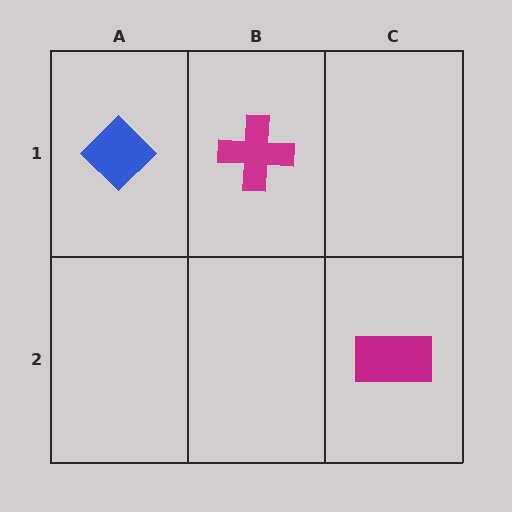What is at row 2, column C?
A magenta rectangle.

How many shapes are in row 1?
2 shapes.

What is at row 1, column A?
A blue diamond.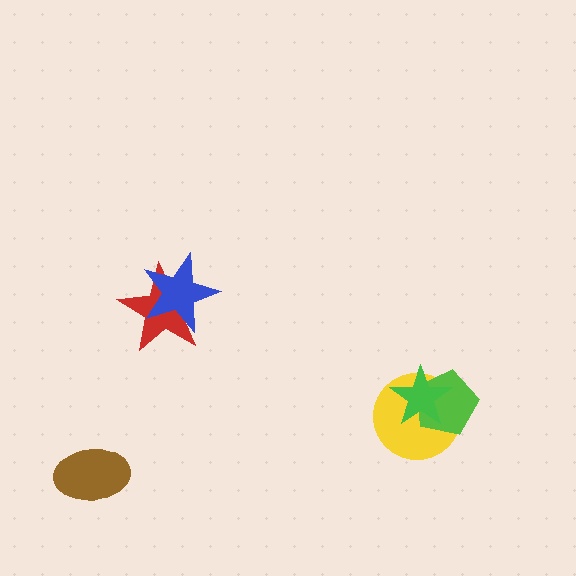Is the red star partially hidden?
Yes, it is partially covered by another shape.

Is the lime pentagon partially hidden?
Yes, it is partially covered by another shape.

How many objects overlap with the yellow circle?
2 objects overlap with the yellow circle.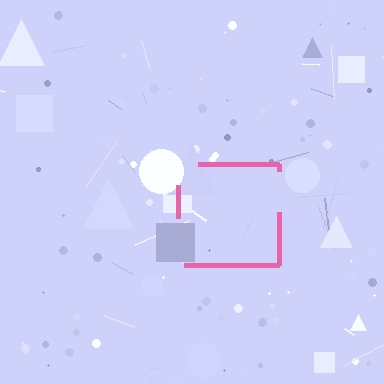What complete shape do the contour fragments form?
The contour fragments form a square.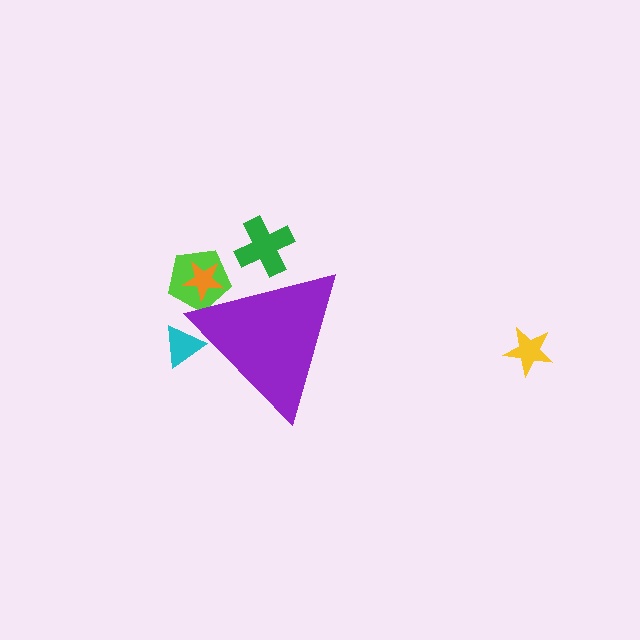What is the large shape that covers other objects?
A purple triangle.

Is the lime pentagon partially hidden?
Yes, the lime pentagon is partially hidden behind the purple triangle.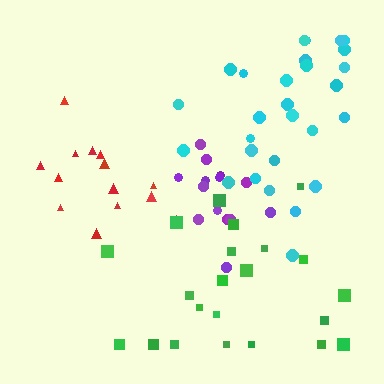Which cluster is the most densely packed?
Purple.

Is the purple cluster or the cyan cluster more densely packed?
Purple.